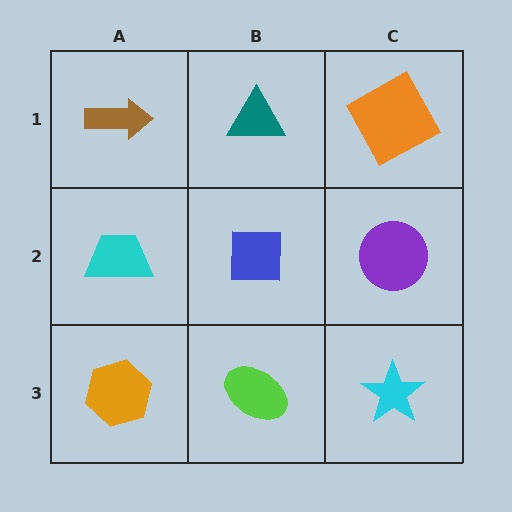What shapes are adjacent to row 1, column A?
A cyan trapezoid (row 2, column A), a teal triangle (row 1, column B).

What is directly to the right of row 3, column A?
A lime ellipse.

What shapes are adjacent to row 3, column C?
A purple circle (row 2, column C), a lime ellipse (row 3, column B).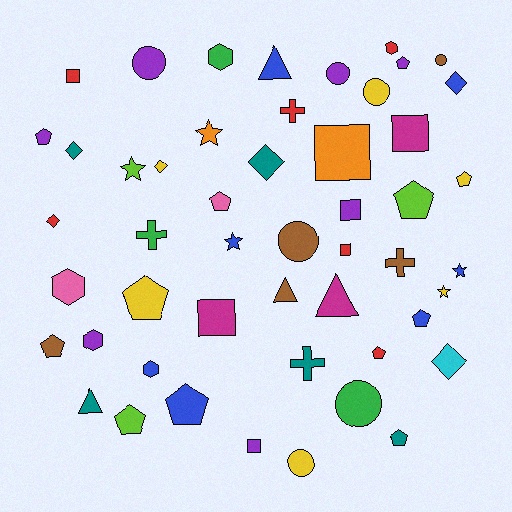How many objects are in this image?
There are 50 objects.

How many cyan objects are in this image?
There is 1 cyan object.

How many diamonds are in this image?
There are 6 diamonds.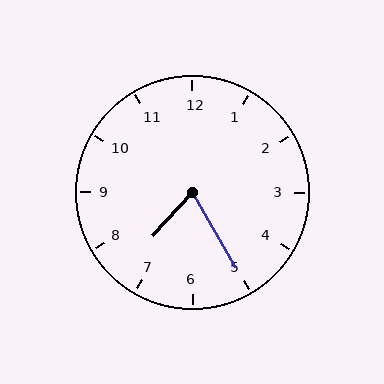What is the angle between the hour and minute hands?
Approximately 72 degrees.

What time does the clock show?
7:25.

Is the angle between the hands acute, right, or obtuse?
It is acute.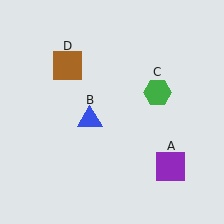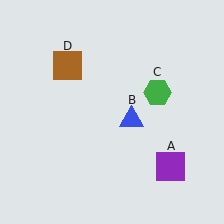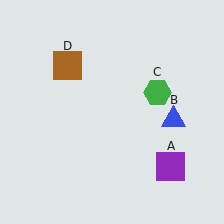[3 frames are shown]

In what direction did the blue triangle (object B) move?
The blue triangle (object B) moved right.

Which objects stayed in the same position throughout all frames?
Purple square (object A) and green hexagon (object C) and brown square (object D) remained stationary.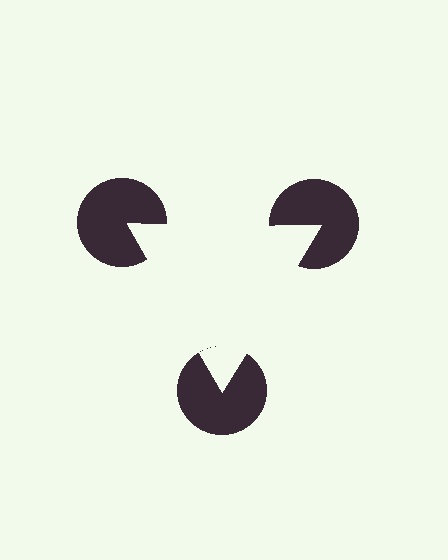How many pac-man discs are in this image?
There are 3 — one at each vertex of the illusory triangle.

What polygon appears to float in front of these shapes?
An illusory triangle — its edges are inferred from the aligned wedge cuts in the pac-man discs, not physically drawn.